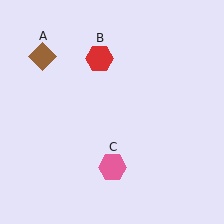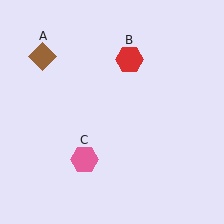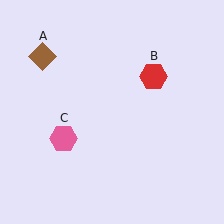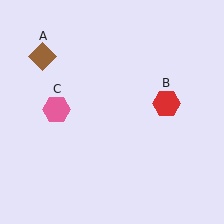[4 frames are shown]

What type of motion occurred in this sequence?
The red hexagon (object B), pink hexagon (object C) rotated clockwise around the center of the scene.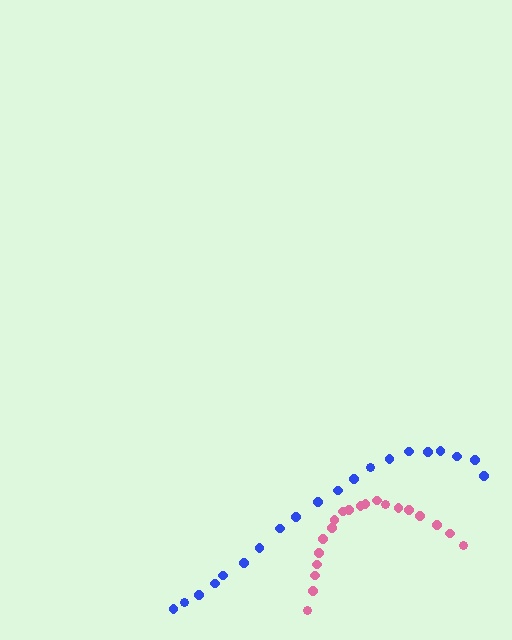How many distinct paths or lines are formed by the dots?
There are 2 distinct paths.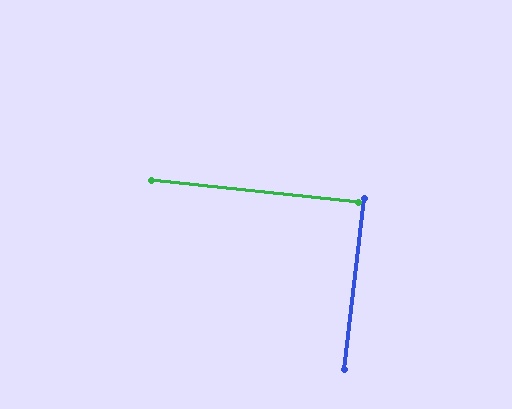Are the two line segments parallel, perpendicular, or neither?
Perpendicular — they meet at approximately 90°.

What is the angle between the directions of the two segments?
Approximately 90 degrees.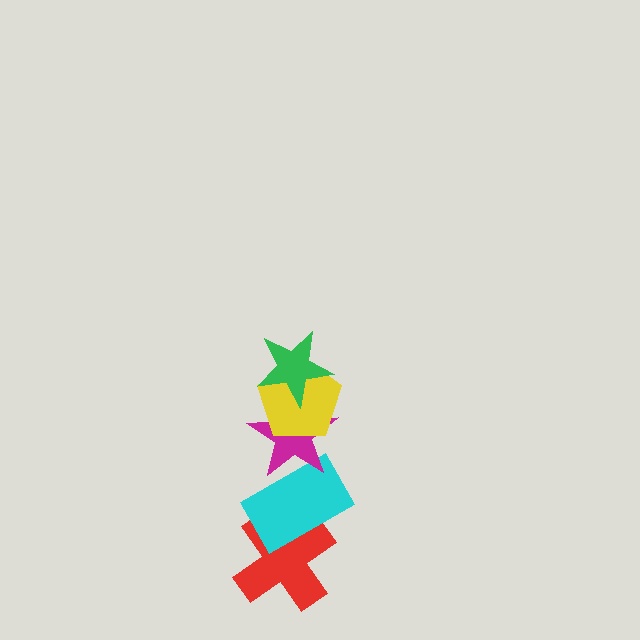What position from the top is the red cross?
The red cross is 5th from the top.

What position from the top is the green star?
The green star is 1st from the top.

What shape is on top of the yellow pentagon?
The green star is on top of the yellow pentagon.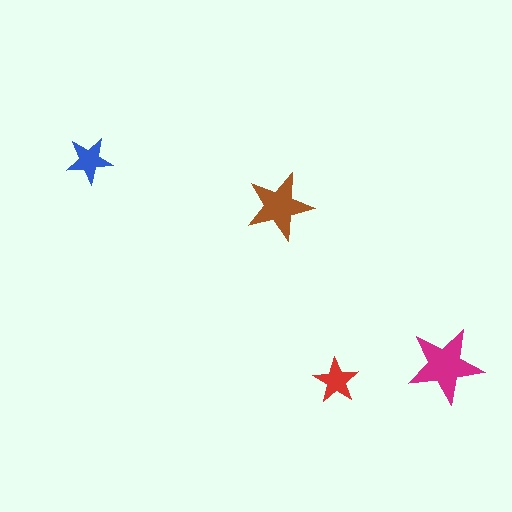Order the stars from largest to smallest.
the magenta one, the brown one, the blue one, the red one.